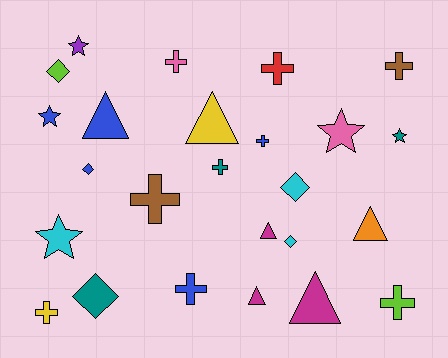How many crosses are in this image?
There are 9 crosses.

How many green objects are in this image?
There are no green objects.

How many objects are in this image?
There are 25 objects.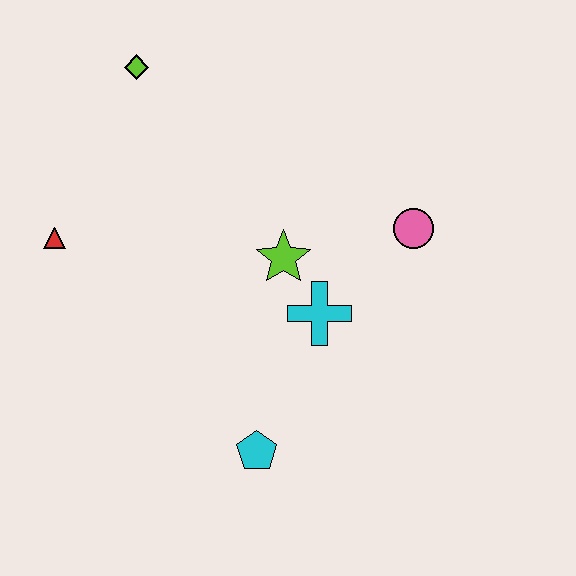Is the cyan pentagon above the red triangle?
No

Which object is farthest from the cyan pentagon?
The lime diamond is farthest from the cyan pentagon.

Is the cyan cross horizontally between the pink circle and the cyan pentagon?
Yes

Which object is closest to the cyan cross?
The lime star is closest to the cyan cross.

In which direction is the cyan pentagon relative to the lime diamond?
The cyan pentagon is below the lime diamond.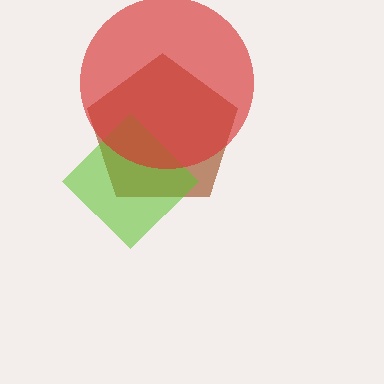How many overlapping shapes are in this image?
There are 3 overlapping shapes in the image.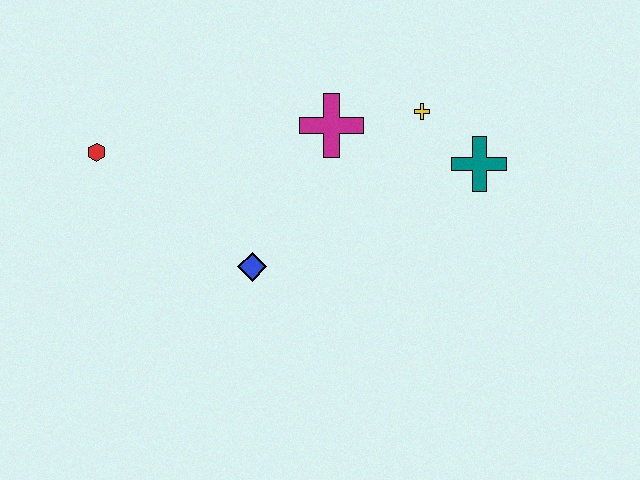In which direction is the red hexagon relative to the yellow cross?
The red hexagon is to the left of the yellow cross.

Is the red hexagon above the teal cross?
Yes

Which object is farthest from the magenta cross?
The red hexagon is farthest from the magenta cross.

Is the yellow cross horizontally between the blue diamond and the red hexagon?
No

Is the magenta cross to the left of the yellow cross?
Yes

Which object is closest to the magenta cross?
The yellow cross is closest to the magenta cross.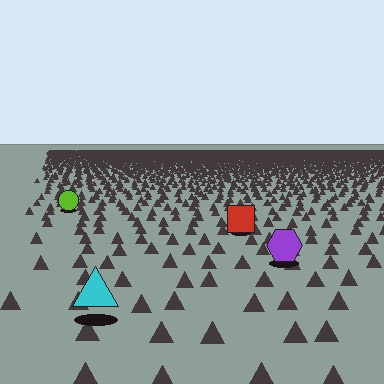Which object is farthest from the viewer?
The lime circle is farthest from the viewer. It appears smaller and the ground texture around it is denser.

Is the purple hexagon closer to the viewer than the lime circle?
Yes. The purple hexagon is closer — you can tell from the texture gradient: the ground texture is coarser near it.